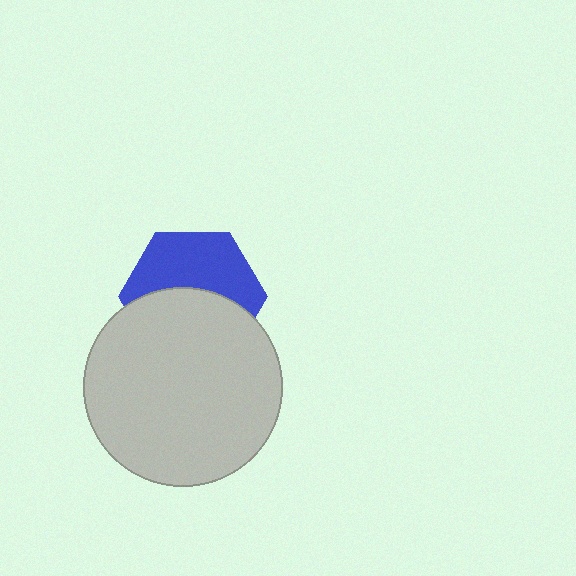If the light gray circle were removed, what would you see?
You would see the complete blue hexagon.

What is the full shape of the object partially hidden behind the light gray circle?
The partially hidden object is a blue hexagon.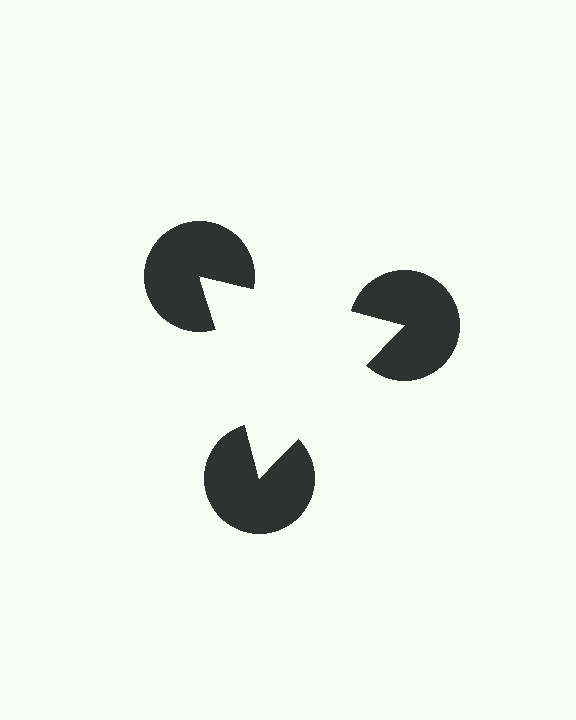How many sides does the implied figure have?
3 sides.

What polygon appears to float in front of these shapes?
An illusory triangle — its edges are inferred from the aligned wedge cuts in the pac-man discs, not physically drawn.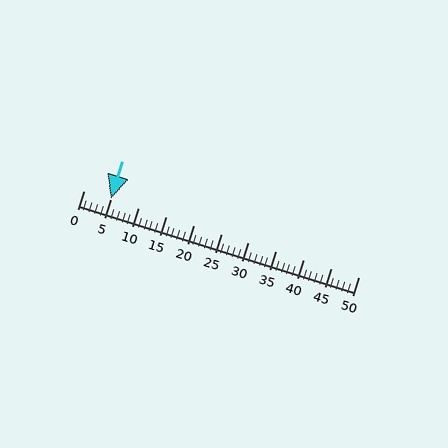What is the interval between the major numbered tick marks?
The major tick marks are spaced 5 units apart.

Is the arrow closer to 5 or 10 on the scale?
The arrow is closer to 5.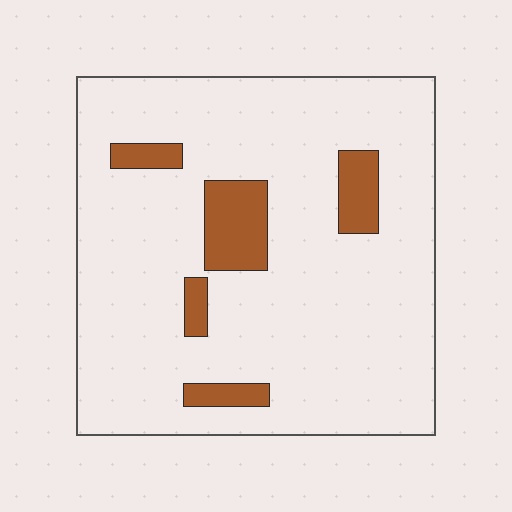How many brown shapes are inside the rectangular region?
5.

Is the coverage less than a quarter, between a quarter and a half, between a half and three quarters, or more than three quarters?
Less than a quarter.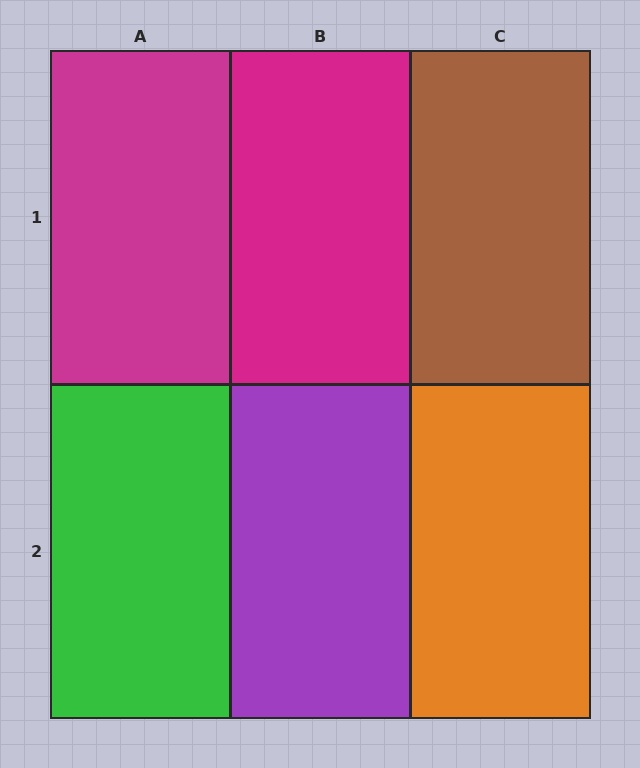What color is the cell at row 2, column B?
Purple.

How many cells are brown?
1 cell is brown.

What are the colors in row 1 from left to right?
Magenta, magenta, brown.